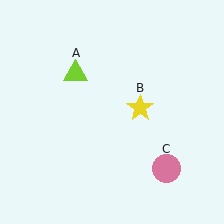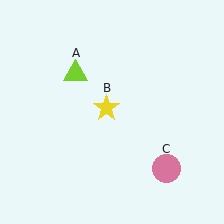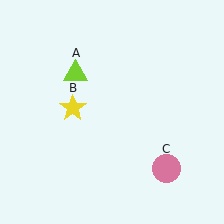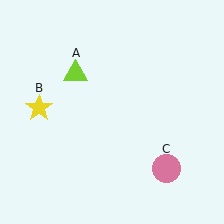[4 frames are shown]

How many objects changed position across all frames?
1 object changed position: yellow star (object B).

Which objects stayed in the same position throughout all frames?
Lime triangle (object A) and pink circle (object C) remained stationary.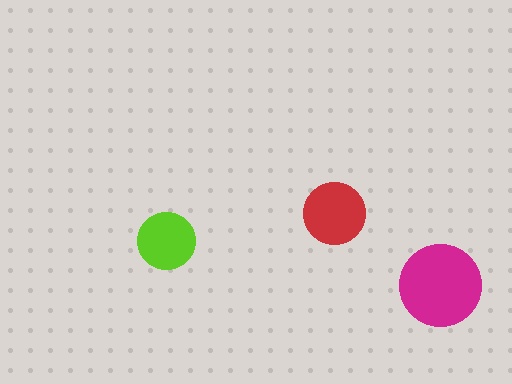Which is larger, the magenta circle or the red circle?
The magenta one.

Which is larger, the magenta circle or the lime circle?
The magenta one.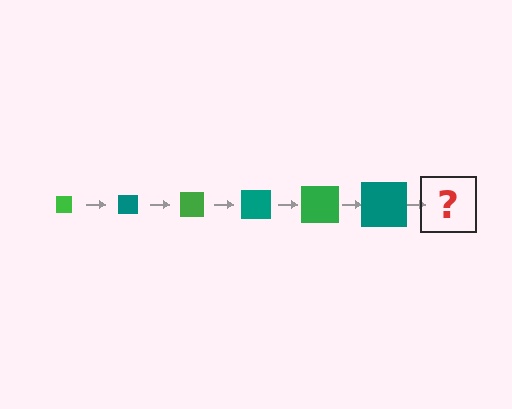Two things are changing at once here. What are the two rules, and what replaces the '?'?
The two rules are that the square grows larger each step and the color cycles through green and teal. The '?' should be a green square, larger than the previous one.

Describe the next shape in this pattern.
It should be a green square, larger than the previous one.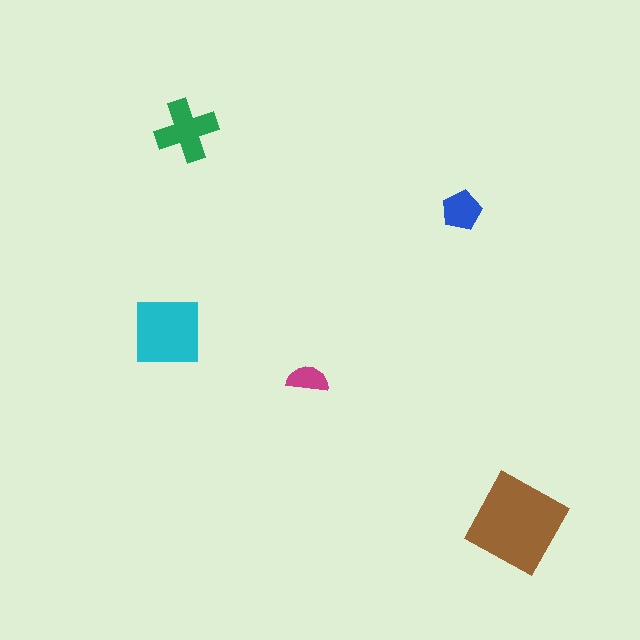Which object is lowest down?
The brown diamond is bottommost.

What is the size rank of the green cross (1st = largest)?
3rd.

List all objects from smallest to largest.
The magenta semicircle, the blue pentagon, the green cross, the cyan square, the brown diamond.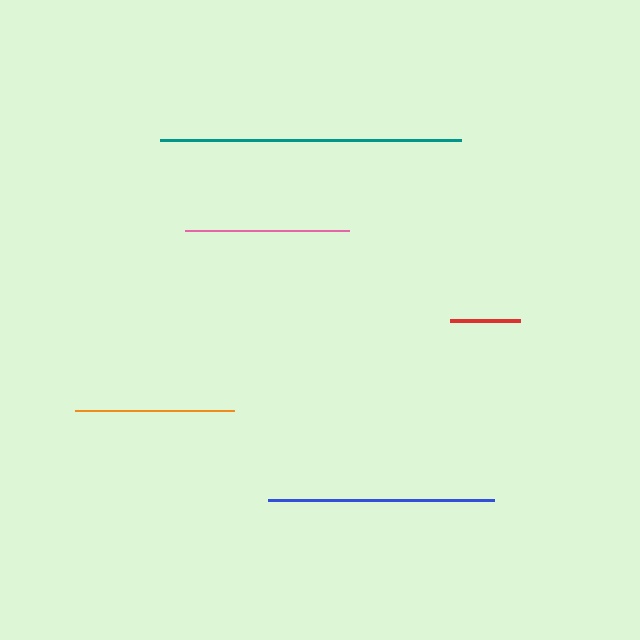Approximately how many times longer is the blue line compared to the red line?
The blue line is approximately 3.2 times the length of the red line.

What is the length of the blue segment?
The blue segment is approximately 226 pixels long.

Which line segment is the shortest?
The red line is the shortest at approximately 70 pixels.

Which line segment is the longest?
The teal line is the longest at approximately 301 pixels.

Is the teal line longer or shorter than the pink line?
The teal line is longer than the pink line.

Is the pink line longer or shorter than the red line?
The pink line is longer than the red line.